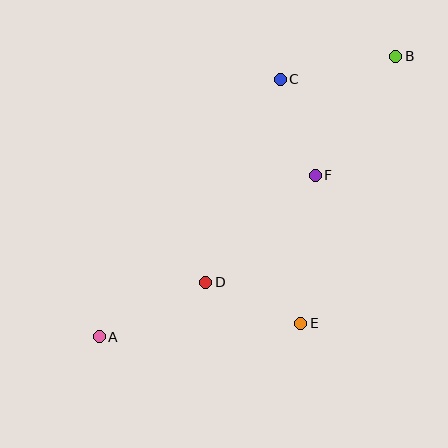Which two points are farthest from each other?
Points A and B are farthest from each other.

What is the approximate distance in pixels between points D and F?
The distance between D and F is approximately 153 pixels.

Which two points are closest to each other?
Points C and F are closest to each other.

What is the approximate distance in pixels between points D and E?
The distance between D and E is approximately 103 pixels.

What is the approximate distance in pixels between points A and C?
The distance between A and C is approximately 314 pixels.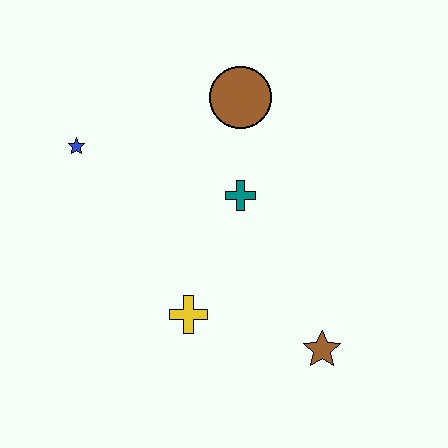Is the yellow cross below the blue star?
Yes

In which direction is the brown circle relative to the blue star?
The brown circle is to the right of the blue star.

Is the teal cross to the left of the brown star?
Yes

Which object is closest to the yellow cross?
The teal cross is closest to the yellow cross.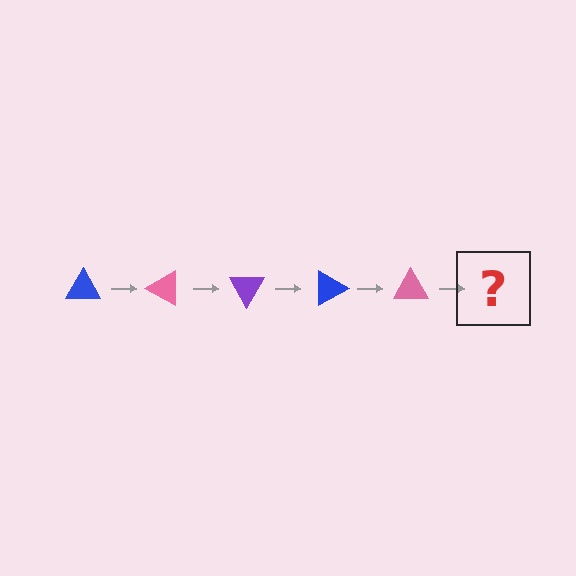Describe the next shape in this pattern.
It should be a purple triangle, rotated 150 degrees from the start.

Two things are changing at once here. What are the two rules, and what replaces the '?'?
The two rules are that it rotates 30 degrees each step and the color cycles through blue, pink, and purple. The '?' should be a purple triangle, rotated 150 degrees from the start.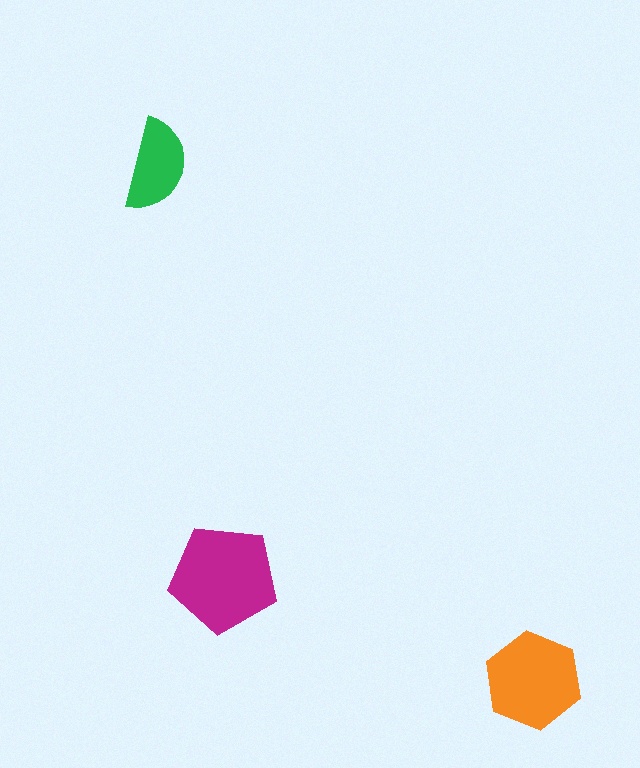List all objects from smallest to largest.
The green semicircle, the orange hexagon, the magenta pentagon.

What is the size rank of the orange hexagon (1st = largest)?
2nd.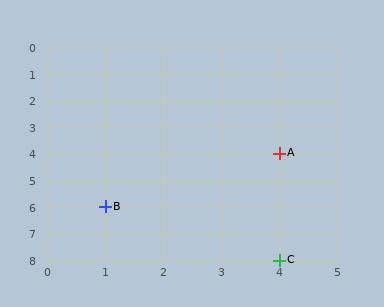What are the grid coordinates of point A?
Point A is at grid coordinates (4, 4).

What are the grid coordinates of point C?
Point C is at grid coordinates (4, 8).